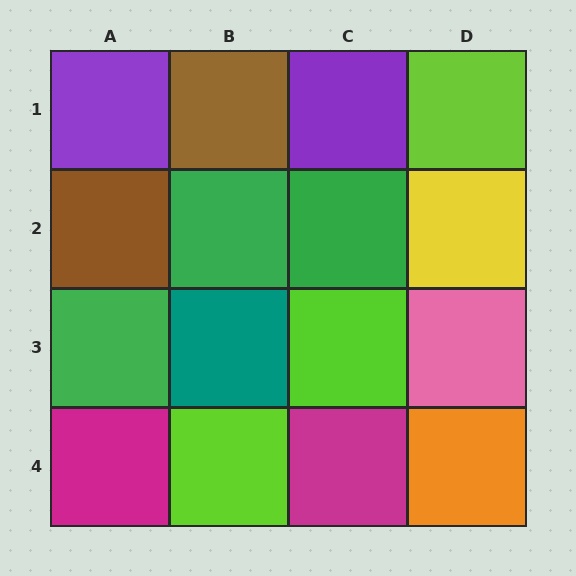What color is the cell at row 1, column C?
Purple.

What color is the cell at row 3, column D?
Pink.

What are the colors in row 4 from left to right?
Magenta, lime, magenta, orange.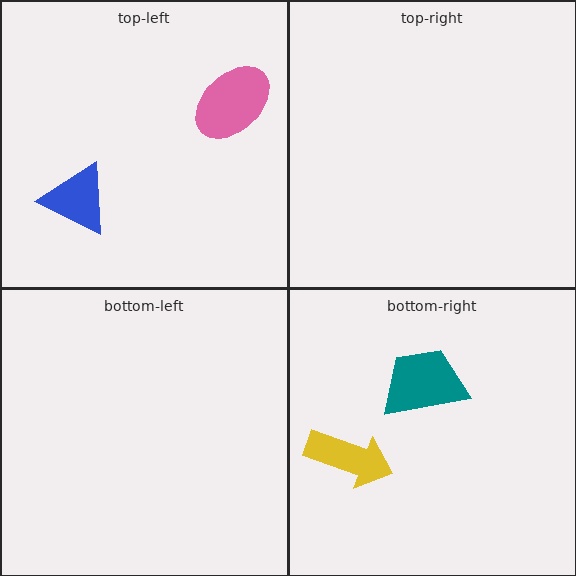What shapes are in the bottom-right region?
The teal trapezoid, the yellow arrow.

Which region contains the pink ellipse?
The top-left region.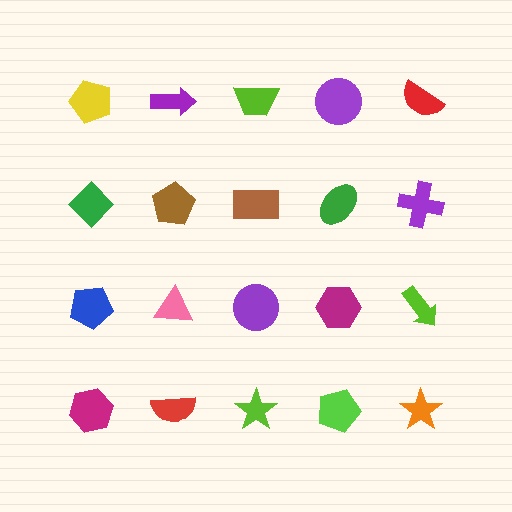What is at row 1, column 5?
A red semicircle.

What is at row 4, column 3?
A lime star.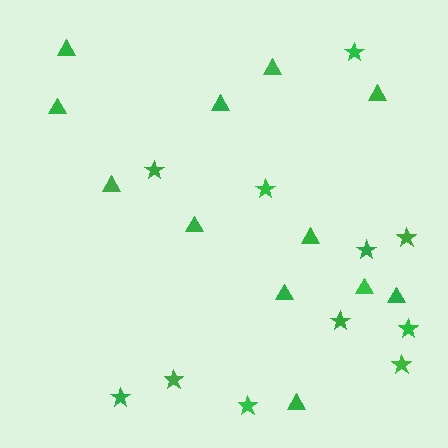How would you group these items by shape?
There are 2 groups: one group of triangles (12) and one group of stars (11).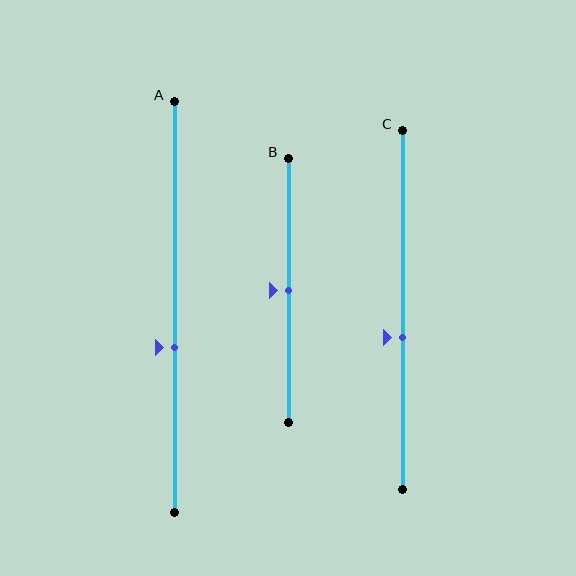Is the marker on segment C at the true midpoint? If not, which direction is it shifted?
No, the marker on segment C is shifted downward by about 8% of the segment length.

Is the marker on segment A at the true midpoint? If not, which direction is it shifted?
No, the marker on segment A is shifted downward by about 10% of the segment length.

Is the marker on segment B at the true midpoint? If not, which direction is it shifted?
Yes, the marker on segment B is at the true midpoint.